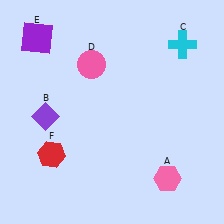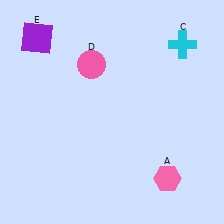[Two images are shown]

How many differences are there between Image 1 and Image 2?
There are 2 differences between the two images.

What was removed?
The purple diamond (B), the red hexagon (F) were removed in Image 2.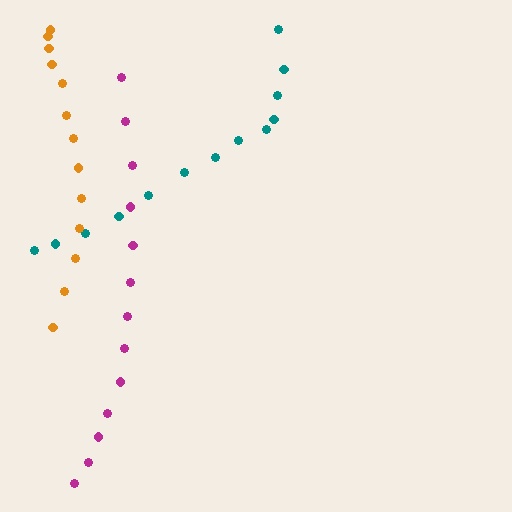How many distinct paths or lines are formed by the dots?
There are 3 distinct paths.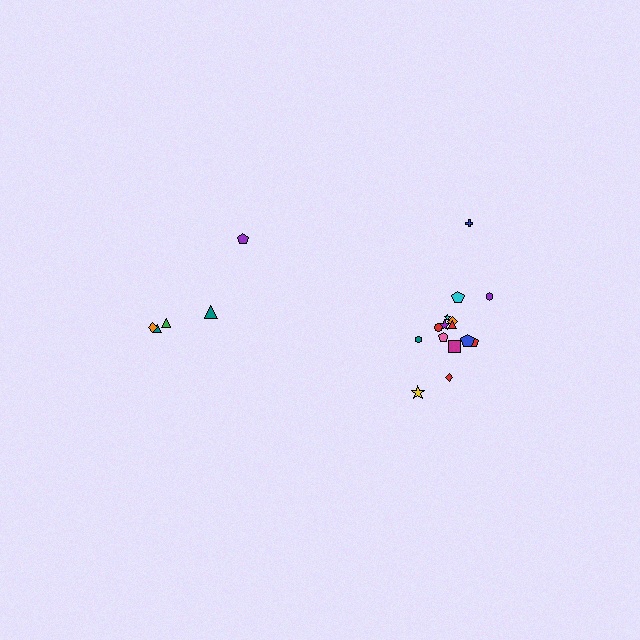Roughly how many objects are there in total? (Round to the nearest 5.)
Roughly 20 objects in total.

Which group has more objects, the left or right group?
The right group.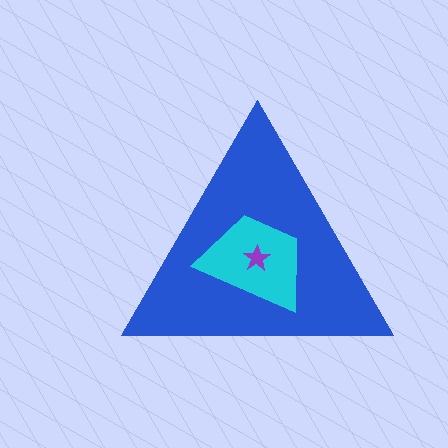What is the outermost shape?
The blue triangle.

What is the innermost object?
The purple star.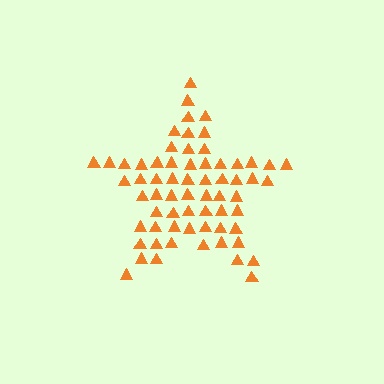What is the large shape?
The large shape is a star.